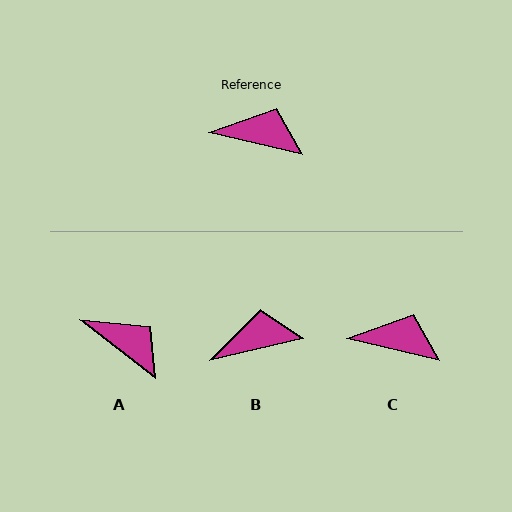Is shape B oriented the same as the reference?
No, it is off by about 26 degrees.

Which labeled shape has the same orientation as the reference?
C.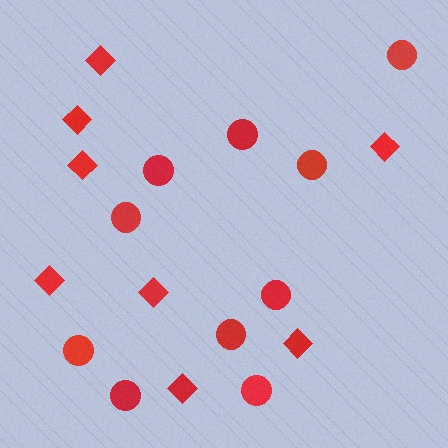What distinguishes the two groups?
There are 2 groups: one group of circles (10) and one group of diamonds (8).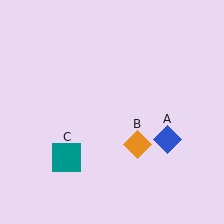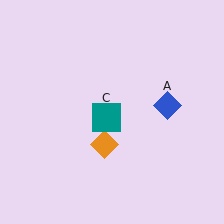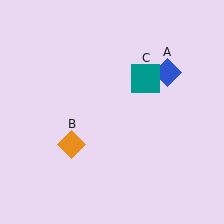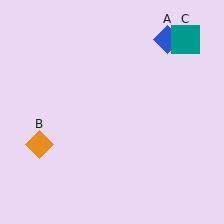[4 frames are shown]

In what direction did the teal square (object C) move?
The teal square (object C) moved up and to the right.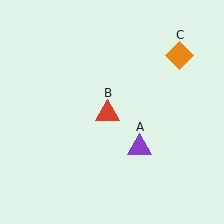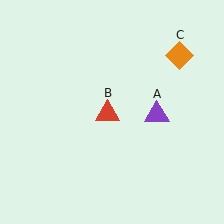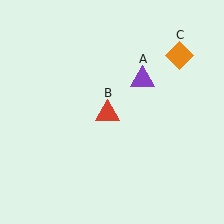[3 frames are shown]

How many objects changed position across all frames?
1 object changed position: purple triangle (object A).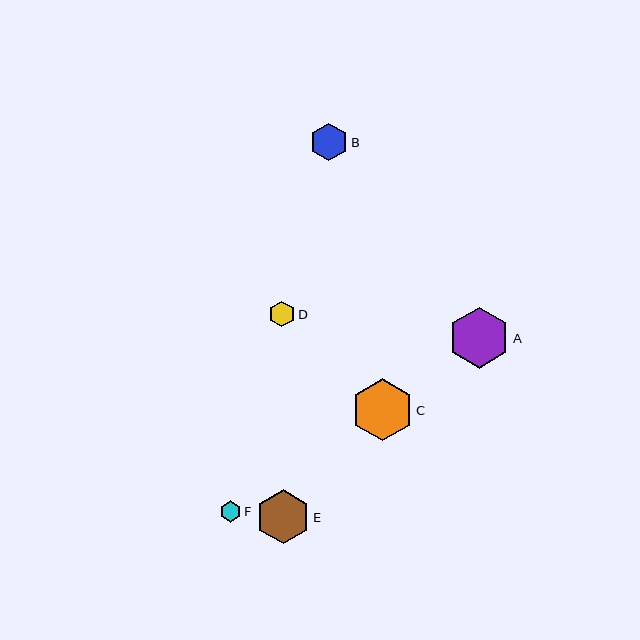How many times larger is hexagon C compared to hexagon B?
Hexagon C is approximately 1.7 times the size of hexagon B.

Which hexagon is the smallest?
Hexagon F is the smallest with a size of approximately 22 pixels.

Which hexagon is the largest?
Hexagon C is the largest with a size of approximately 62 pixels.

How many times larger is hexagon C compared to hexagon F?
Hexagon C is approximately 2.9 times the size of hexagon F.